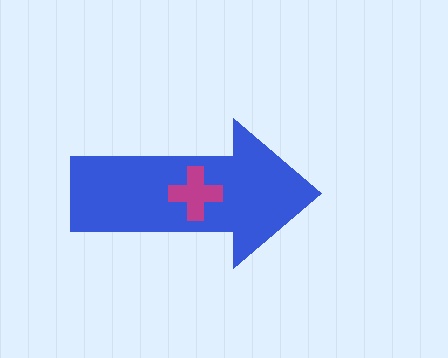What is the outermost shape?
The blue arrow.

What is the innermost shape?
The magenta cross.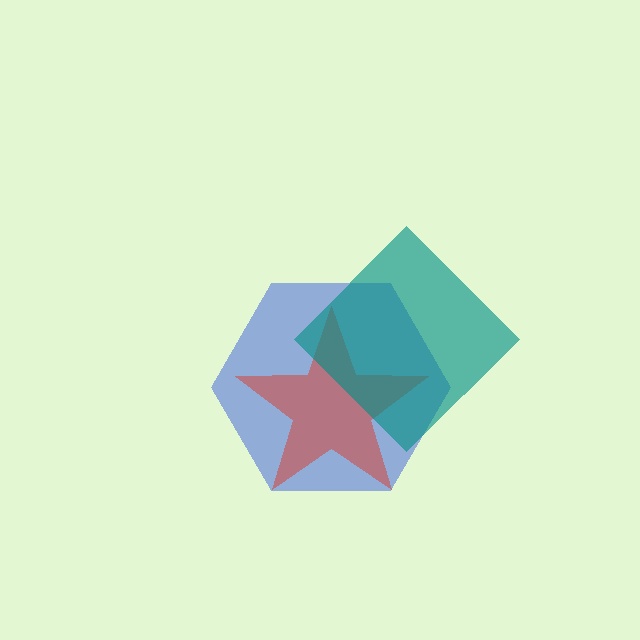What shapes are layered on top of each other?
The layered shapes are: a blue hexagon, a red star, a teal diamond.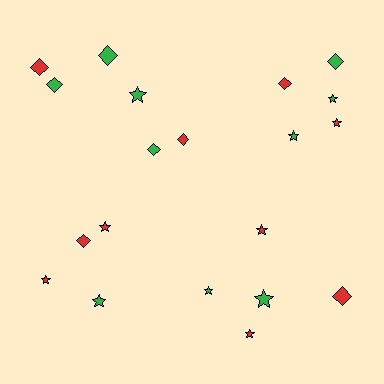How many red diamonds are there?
There are 5 red diamonds.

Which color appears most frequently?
Green, with 10 objects.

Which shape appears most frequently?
Star, with 11 objects.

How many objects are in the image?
There are 20 objects.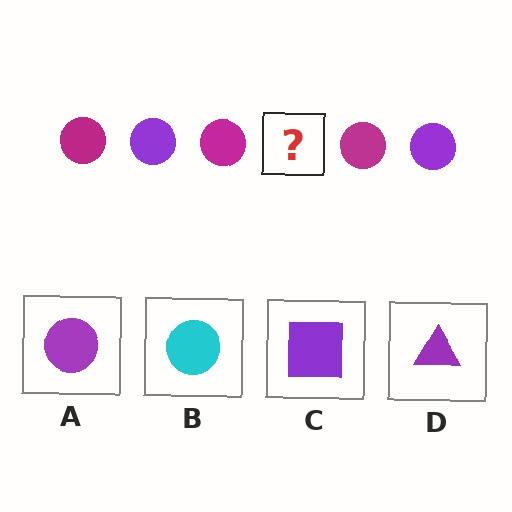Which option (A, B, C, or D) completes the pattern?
A.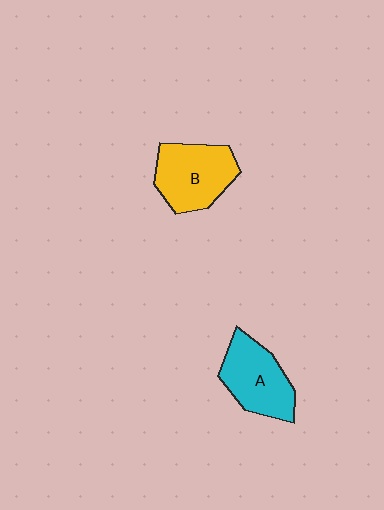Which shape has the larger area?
Shape B (yellow).